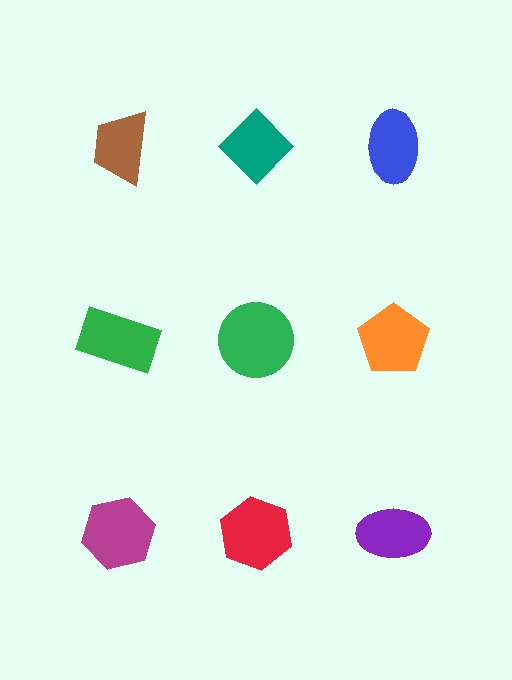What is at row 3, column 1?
A magenta hexagon.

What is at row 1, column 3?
A blue ellipse.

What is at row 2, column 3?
An orange pentagon.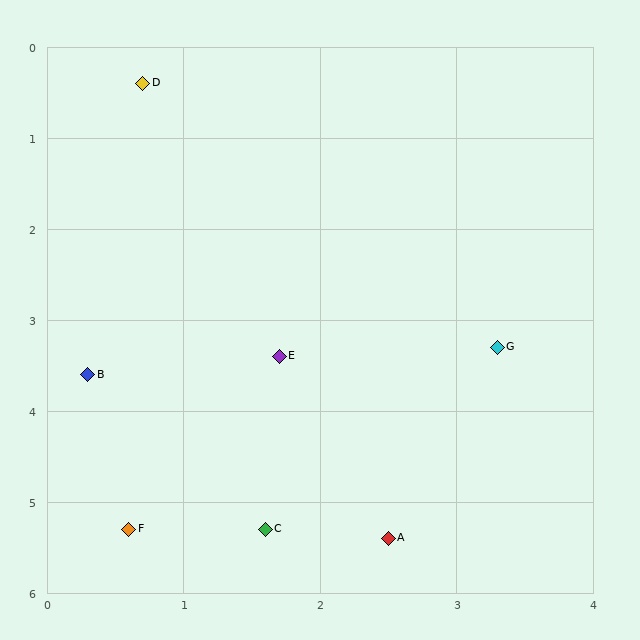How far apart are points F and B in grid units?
Points F and B are about 1.7 grid units apart.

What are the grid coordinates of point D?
Point D is at approximately (0.7, 0.4).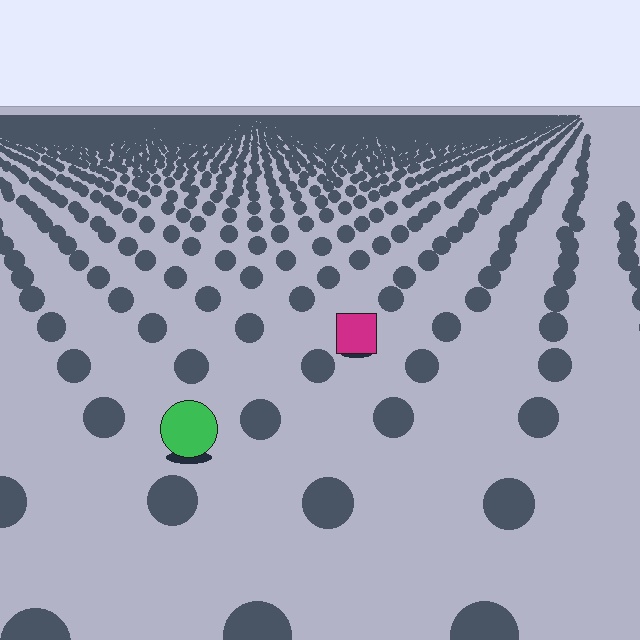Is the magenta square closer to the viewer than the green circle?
No. The green circle is closer — you can tell from the texture gradient: the ground texture is coarser near it.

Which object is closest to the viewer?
The green circle is closest. The texture marks near it are larger and more spread out.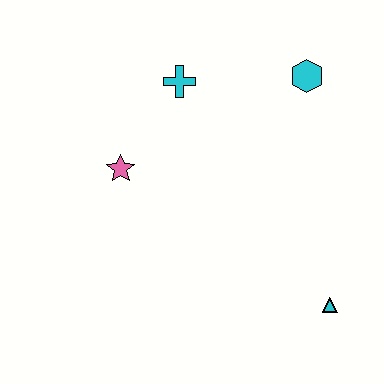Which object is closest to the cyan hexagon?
The cyan cross is closest to the cyan hexagon.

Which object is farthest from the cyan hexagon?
The cyan triangle is farthest from the cyan hexagon.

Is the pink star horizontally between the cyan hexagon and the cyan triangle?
No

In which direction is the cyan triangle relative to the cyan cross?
The cyan triangle is below the cyan cross.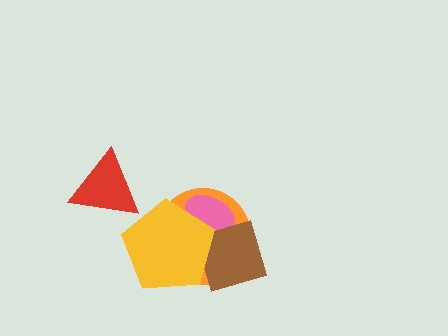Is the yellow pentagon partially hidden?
No, no other shape covers it.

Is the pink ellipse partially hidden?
Yes, it is partially covered by another shape.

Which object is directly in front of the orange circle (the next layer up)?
The pink ellipse is directly in front of the orange circle.